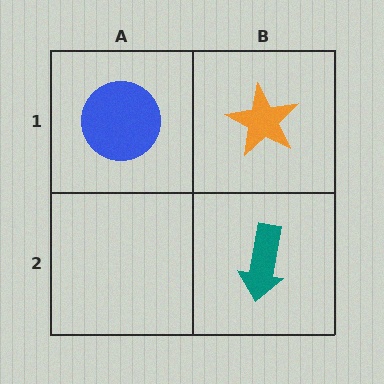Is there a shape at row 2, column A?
No, that cell is empty.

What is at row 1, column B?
An orange star.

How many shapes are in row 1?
2 shapes.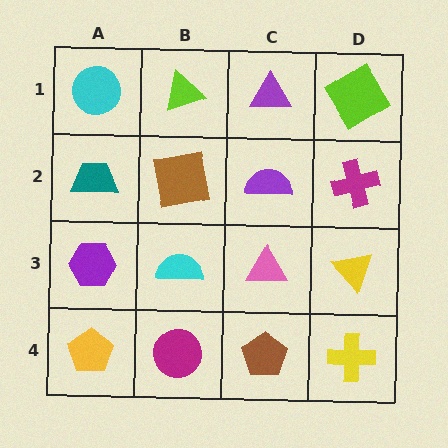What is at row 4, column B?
A magenta circle.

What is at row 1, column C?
A purple triangle.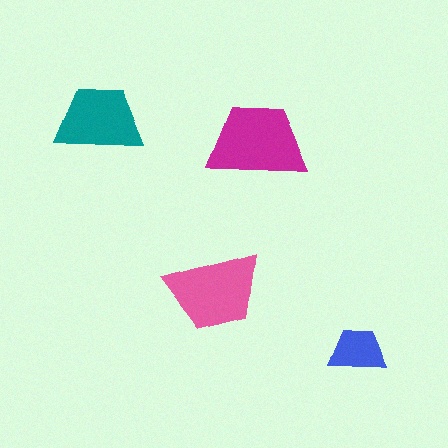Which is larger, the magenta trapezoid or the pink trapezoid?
The magenta one.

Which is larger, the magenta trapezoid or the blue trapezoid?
The magenta one.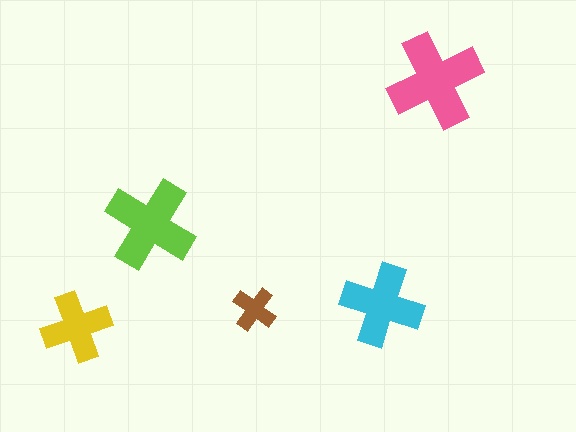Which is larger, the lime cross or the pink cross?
The pink one.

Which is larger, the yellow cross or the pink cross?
The pink one.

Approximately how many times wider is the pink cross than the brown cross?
About 2 times wider.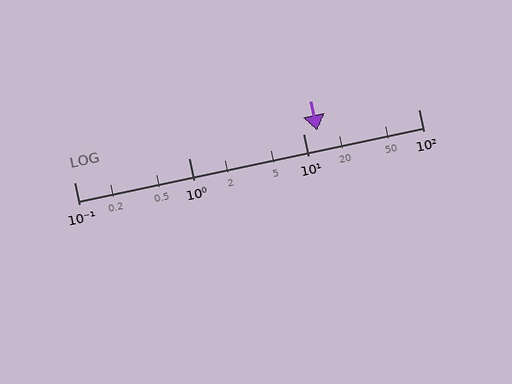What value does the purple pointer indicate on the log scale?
The pointer indicates approximately 13.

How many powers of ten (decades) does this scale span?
The scale spans 3 decades, from 0.1 to 100.